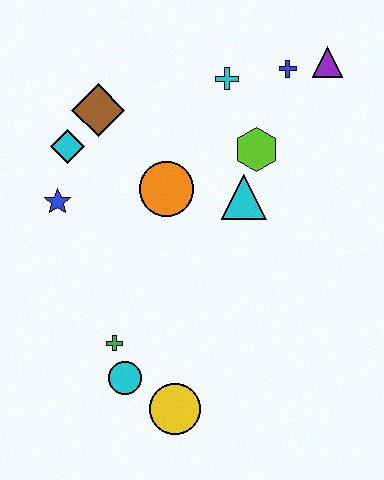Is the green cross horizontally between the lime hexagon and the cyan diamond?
Yes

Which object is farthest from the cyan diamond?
The yellow circle is farthest from the cyan diamond.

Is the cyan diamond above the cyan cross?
No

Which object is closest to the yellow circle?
The cyan circle is closest to the yellow circle.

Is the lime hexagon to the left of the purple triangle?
Yes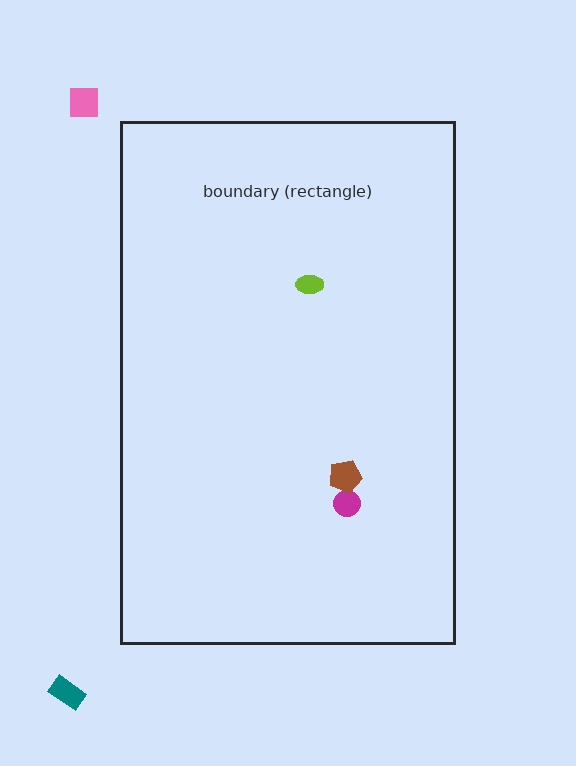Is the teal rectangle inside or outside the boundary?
Outside.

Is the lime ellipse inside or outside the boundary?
Inside.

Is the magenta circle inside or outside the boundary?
Inside.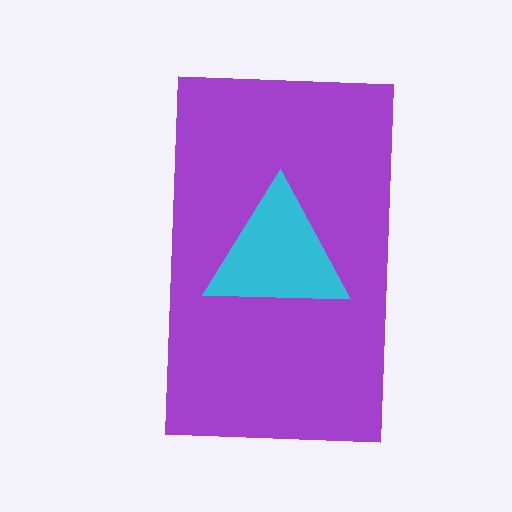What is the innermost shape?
The cyan triangle.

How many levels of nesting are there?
2.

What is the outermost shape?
The purple rectangle.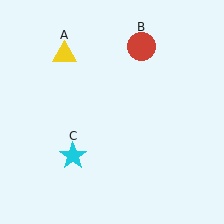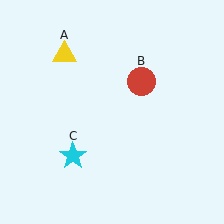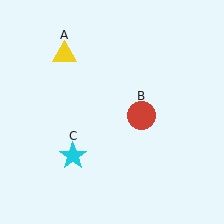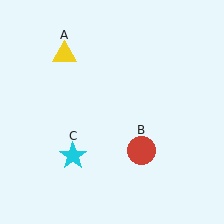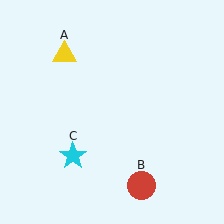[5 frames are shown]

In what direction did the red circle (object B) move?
The red circle (object B) moved down.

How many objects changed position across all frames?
1 object changed position: red circle (object B).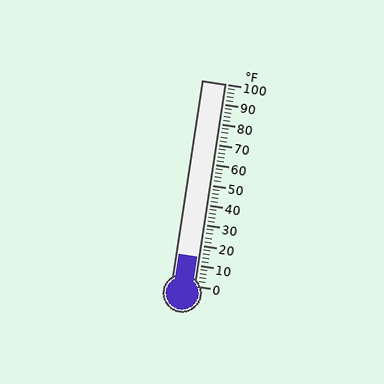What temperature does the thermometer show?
The thermometer shows approximately 14°F.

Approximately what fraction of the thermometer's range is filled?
The thermometer is filled to approximately 15% of its range.